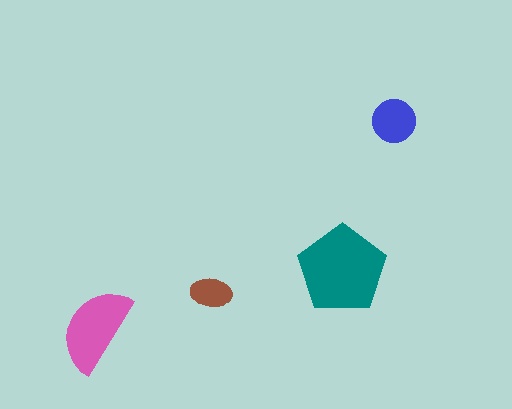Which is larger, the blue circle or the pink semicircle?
The pink semicircle.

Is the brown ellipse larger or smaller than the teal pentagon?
Smaller.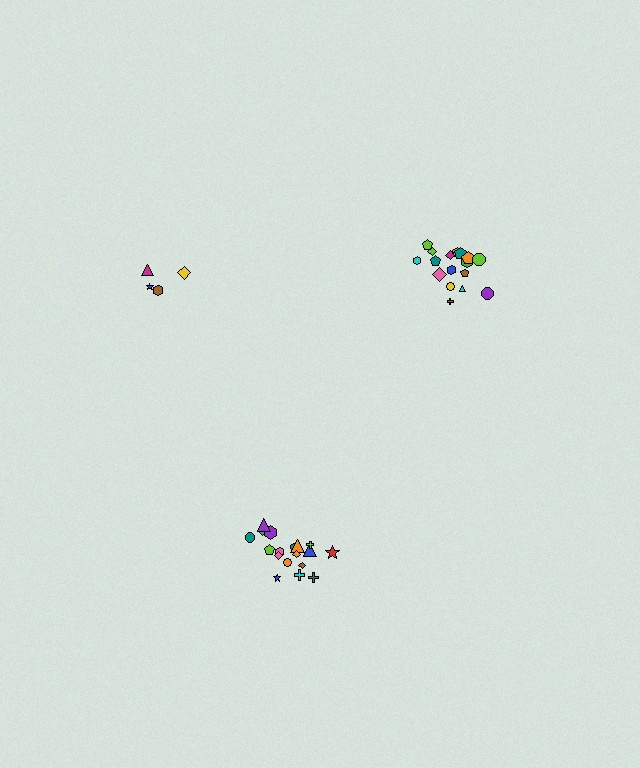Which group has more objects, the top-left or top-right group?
The top-right group.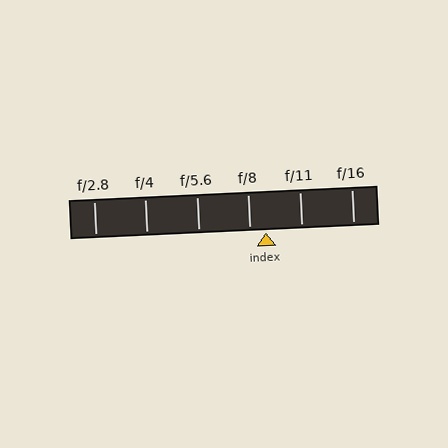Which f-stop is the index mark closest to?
The index mark is closest to f/8.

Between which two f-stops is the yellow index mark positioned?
The index mark is between f/8 and f/11.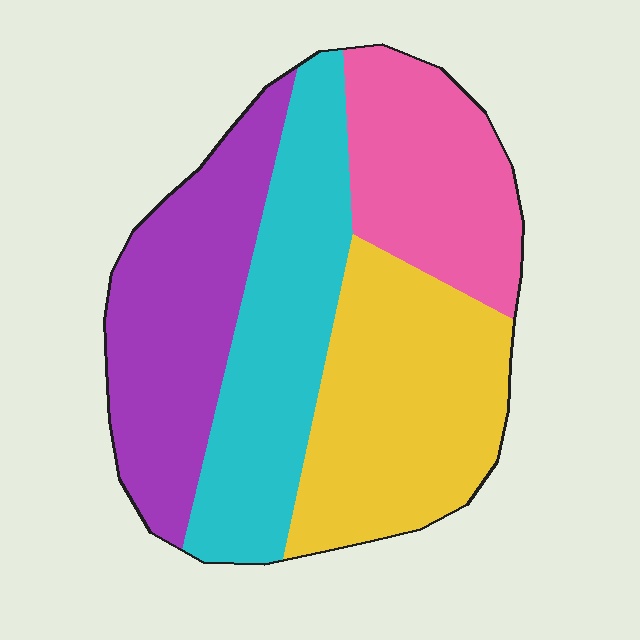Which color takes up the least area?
Pink, at roughly 20%.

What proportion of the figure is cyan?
Cyan covers about 25% of the figure.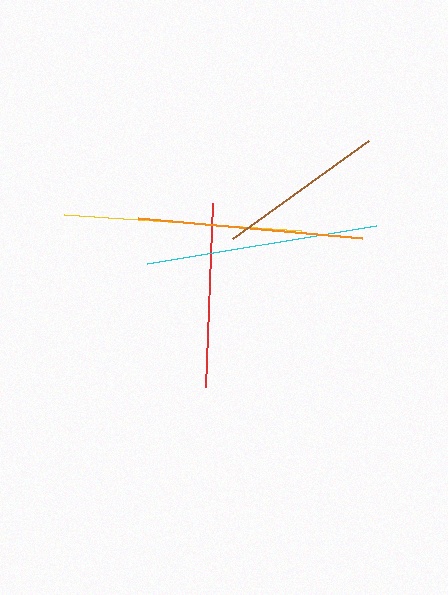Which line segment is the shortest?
The brown line is the shortest at approximately 168 pixels.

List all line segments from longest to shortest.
From longest to shortest: yellow, cyan, orange, red, brown.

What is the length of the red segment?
The red segment is approximately 183 pixels long.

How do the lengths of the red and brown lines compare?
The red and brown lines are approximately the same length.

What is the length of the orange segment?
The orange segment is approximately 225 pixels long.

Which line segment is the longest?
The yellow line is the longest at approximately 238 pixels.